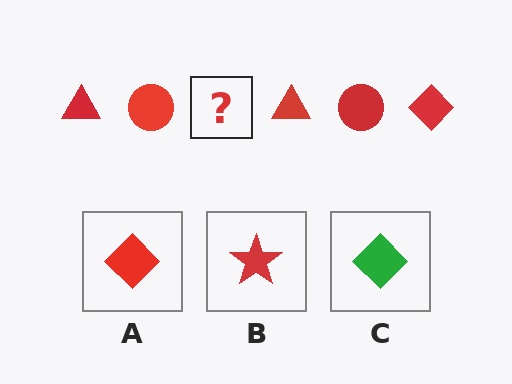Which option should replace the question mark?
Option A.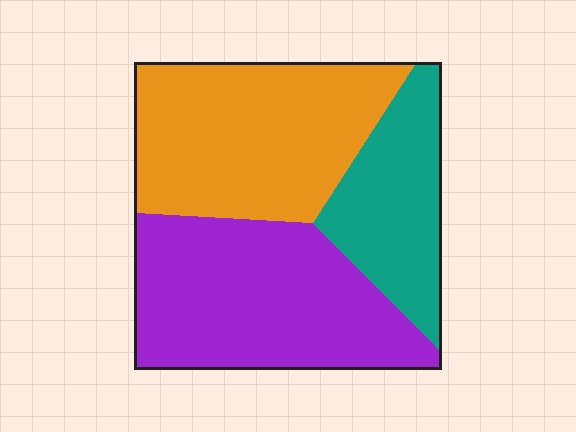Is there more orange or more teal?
Orange.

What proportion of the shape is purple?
Purple takes up between a third and a half of the shape.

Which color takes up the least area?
Teal, at roughly 20%.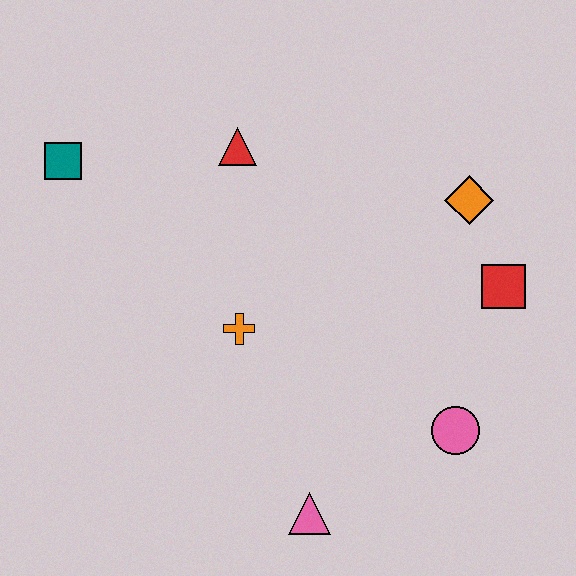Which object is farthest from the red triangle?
The pink triangle is farthest from the red triangle.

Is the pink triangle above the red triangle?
No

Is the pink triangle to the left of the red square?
Yes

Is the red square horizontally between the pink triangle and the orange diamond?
No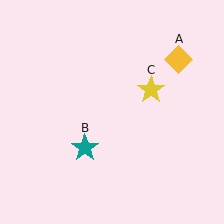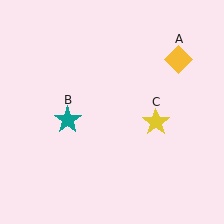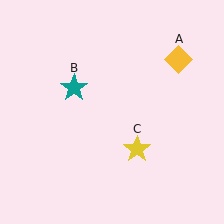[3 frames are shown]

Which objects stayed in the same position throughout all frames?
Yellow diamond (object A) remained stationary.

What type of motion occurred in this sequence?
The teal star (object B), yellow star (object C) rotated clockwise around the center of the scene.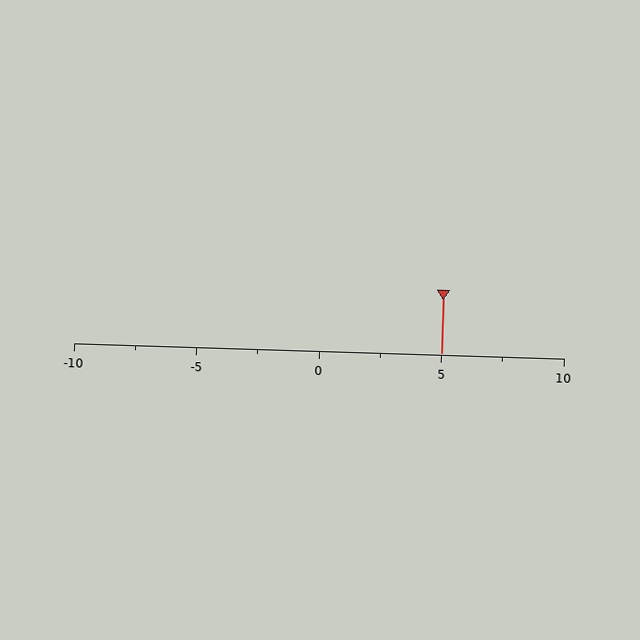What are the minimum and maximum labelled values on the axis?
The axis runs from -10 to 10.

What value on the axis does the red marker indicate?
The marker indicates approximately 5.